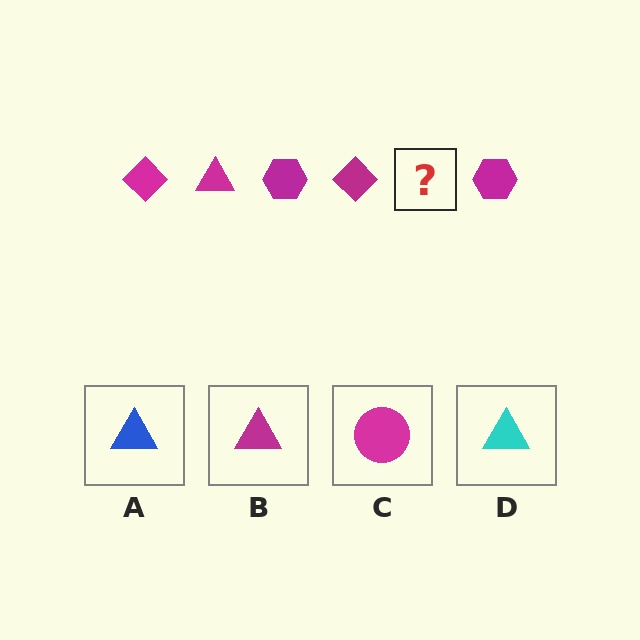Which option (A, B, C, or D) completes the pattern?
B.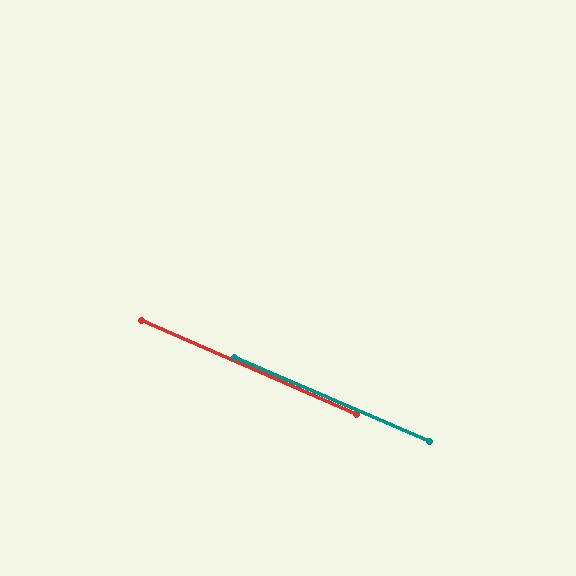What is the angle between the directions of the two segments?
Approximately 0 degrees.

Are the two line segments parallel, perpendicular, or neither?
Parallel — their directions differ by only 0.3°.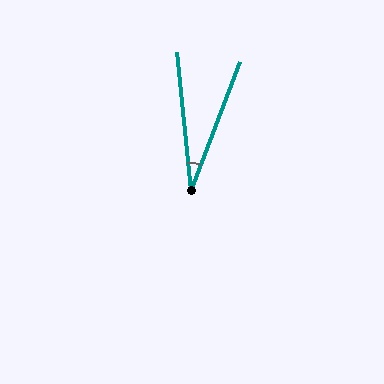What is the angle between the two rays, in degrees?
Approximately 27 degrees.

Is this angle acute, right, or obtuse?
It is acute.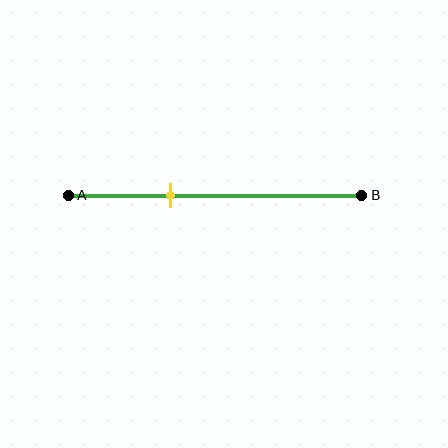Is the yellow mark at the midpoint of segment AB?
No, the mark is at about 35% from A, not at the 50% midpoint.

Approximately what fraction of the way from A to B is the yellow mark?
The yellow mark is approximately 35% of the way from A to B.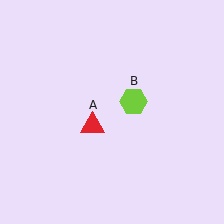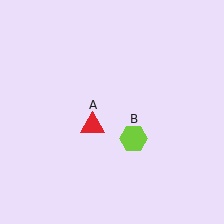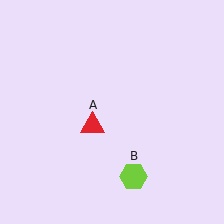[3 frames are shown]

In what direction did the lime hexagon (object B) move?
The lime hexagon (object B) moved down.